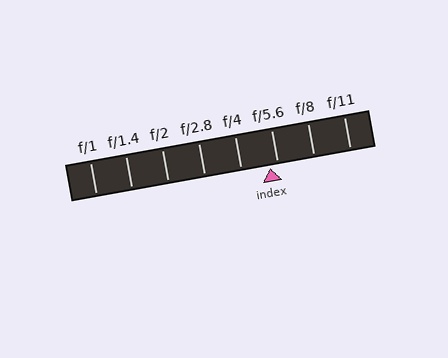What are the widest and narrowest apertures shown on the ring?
The widest aperture shown is f/1 and the narrowest is f/11.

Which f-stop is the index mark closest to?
The index mark is closest to f/5.6.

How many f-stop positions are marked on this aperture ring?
There are 8 f-stop positions marked.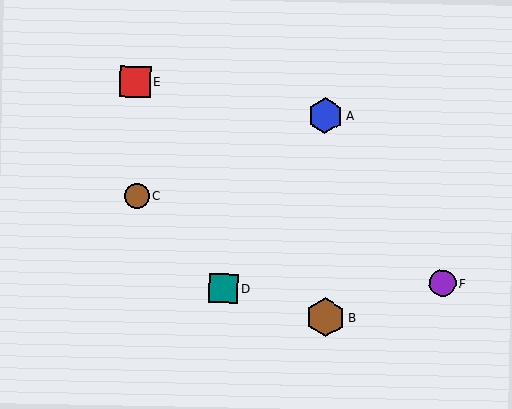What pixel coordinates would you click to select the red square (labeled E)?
Click at (135, 82) to select the red square E.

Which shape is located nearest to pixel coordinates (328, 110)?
The blue hexagon (labeled A) at (325, 116) is nearest to that location.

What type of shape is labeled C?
Shape C is a brown circle.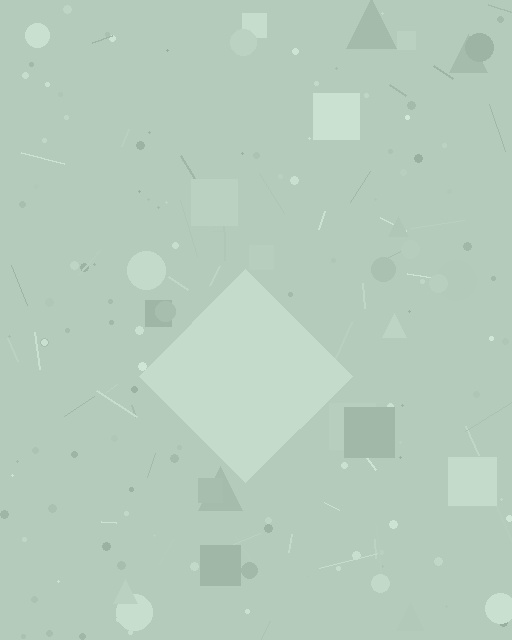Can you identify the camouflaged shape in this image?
The camouflaged shape is a diamond.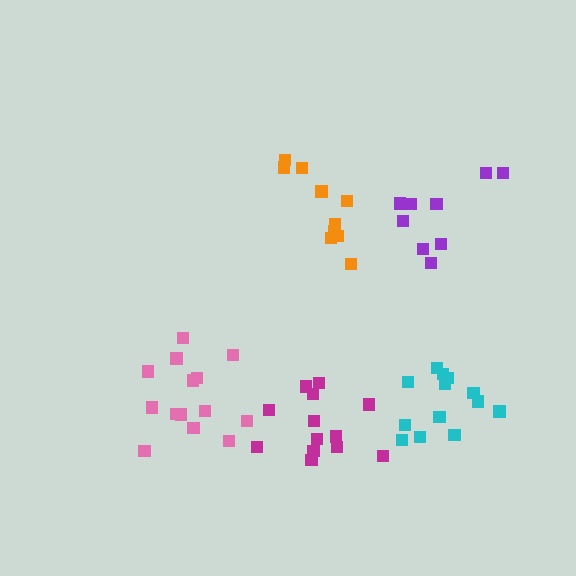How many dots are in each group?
Group 1: 13 dots, Group 2: 14 dots, Group 3: 10 dots, Group 4: 13 dots, Group 5: 9 dots (59 total).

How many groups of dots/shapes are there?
There are 5 groups.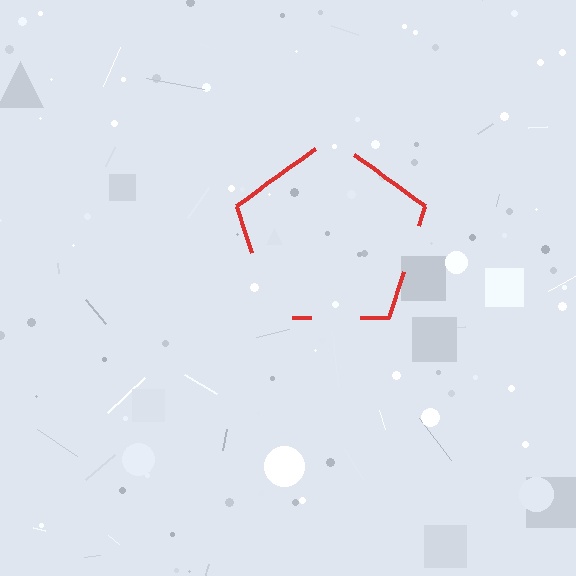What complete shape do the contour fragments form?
The contour fragments form a pentagon.